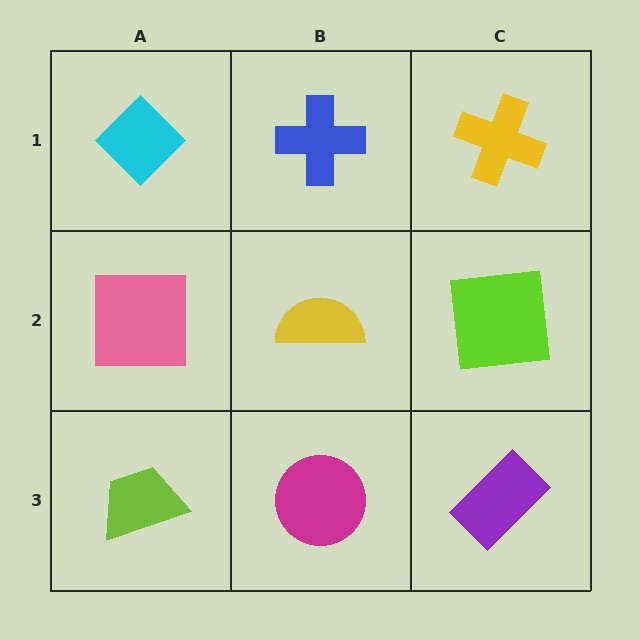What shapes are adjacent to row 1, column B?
A yellow semicircle (row 2, column B), a cyan diamond (row 1, column A), a yellow cross (row 1, column C).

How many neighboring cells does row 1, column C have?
2.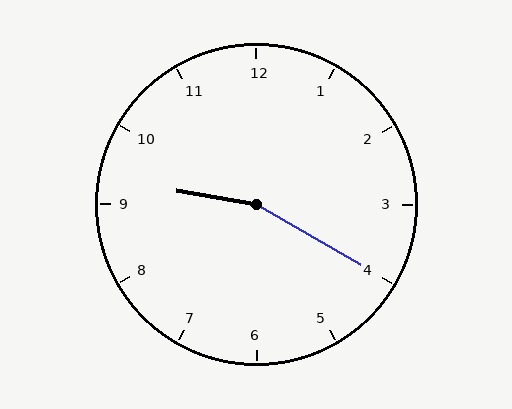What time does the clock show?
9:20.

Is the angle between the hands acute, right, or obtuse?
It is obtuse.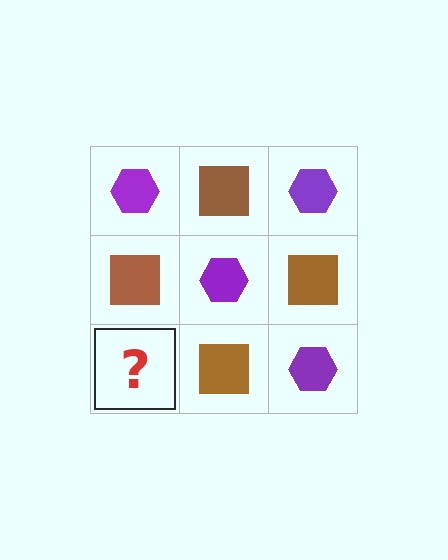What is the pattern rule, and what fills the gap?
The rule is that it alternates purple hexagon and brown square in a checkerboard pattern. The gap should be filled with a purple hexagon.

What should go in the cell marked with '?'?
The missing cell should contain a purple hexagon.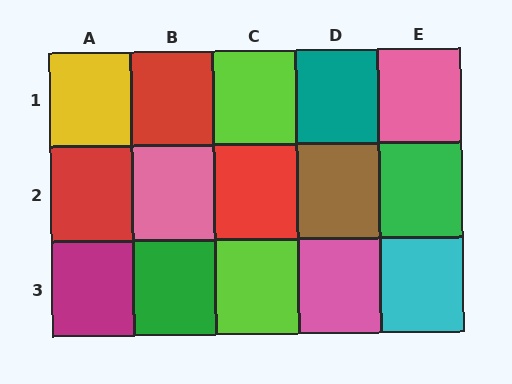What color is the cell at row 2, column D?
Brown.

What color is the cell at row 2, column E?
Green.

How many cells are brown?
1 cell is brown.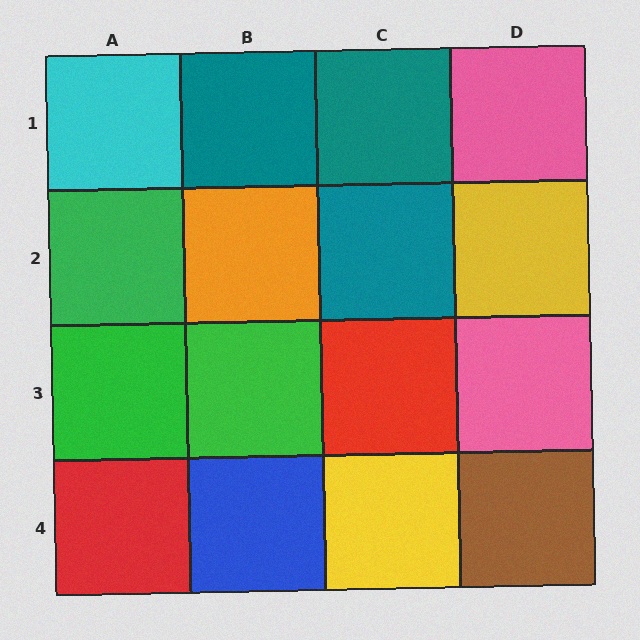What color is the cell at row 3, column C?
Red.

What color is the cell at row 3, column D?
Pink.